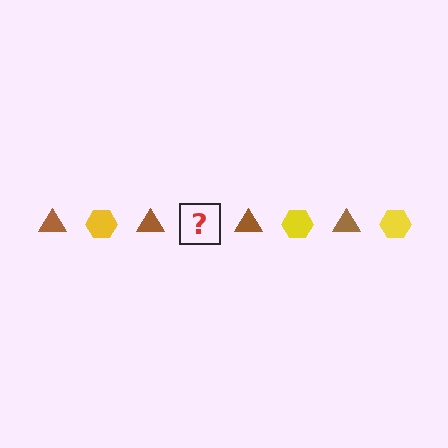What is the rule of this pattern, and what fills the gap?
The rule is that the pattern alternates between brown triangle and yellow hexagon. The gap should be filled with a yellow hexagon.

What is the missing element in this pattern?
The missing element is a yellow hexagon.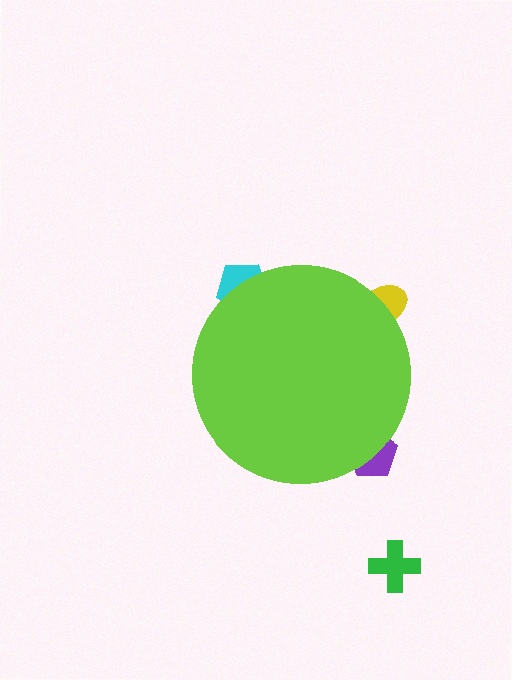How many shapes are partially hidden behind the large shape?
3 shapes are partially hidden.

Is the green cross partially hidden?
No, the green cross is fully visible.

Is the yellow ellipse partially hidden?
Yes, the yellow ellipse is partially hidden behind the lime circle.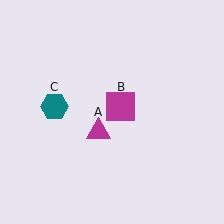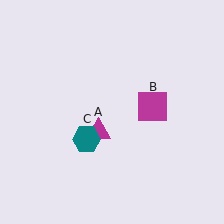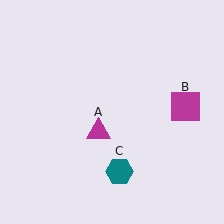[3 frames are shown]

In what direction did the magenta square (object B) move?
The magenta square (object B) moved right.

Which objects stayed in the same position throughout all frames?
Magenta triangle (object A) remained stationary.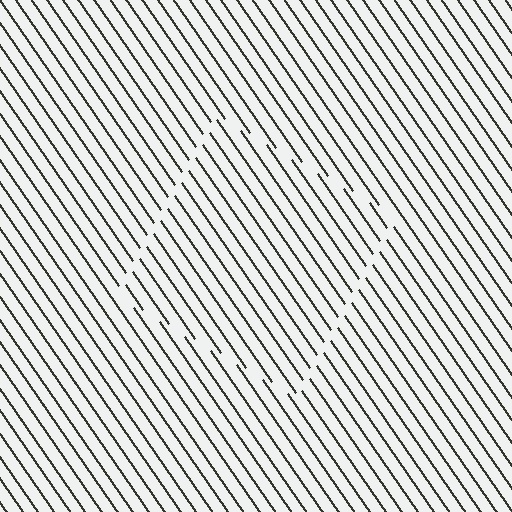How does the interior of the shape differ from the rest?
The interior of the shape contains the same grating, shifted by half a period — the contour is defined by the phase discontinuity where line-ends from the inner and outer gratings abut.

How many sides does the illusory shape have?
4 sides — the line-ends trace a square.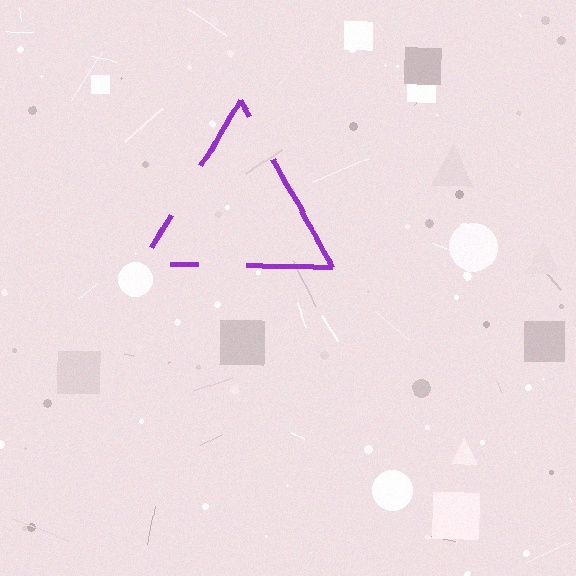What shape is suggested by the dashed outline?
The dashed outline suggests a triangle.